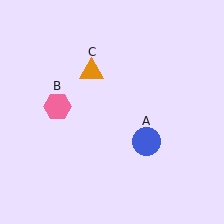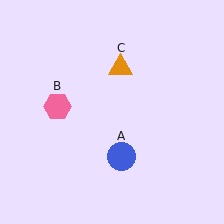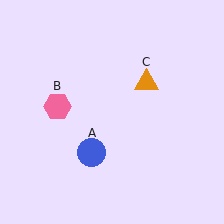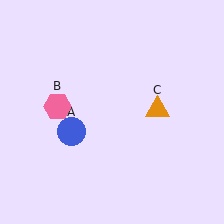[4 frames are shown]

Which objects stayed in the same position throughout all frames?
Pink hexagon (object B) remained stationary.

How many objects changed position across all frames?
2 objects changed position: blue circle (object A), orange triangle (object C).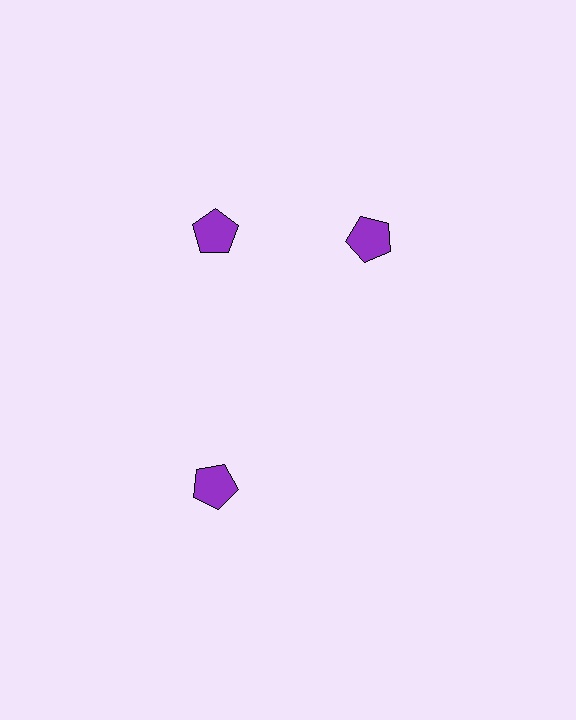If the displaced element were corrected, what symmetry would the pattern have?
It would have 3-fold rotational symmetry — the pattern would map onto itself every 120 degrees.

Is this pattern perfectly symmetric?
No. The 3 purple pentagons are arranged in a ring, but one element near the 3 o'clock position is rotated out of alignment along the ring, breaking the 3-fold rotational symmetry.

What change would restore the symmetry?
The symmetry would be restored by rotating it back into even spacing with its neighbors so that all 3 pentagons sit at equal angles and equal distance from the center.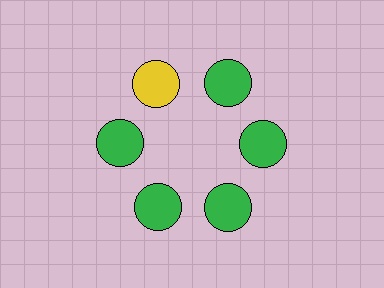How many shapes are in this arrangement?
There are 6 shapes arranged in a ring pattern.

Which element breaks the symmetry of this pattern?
The yellow circle at roughly the 11 o'clock position breaks the symmetry. All other shapes are green circles.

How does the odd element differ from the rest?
It has a different color: yellow instead of green.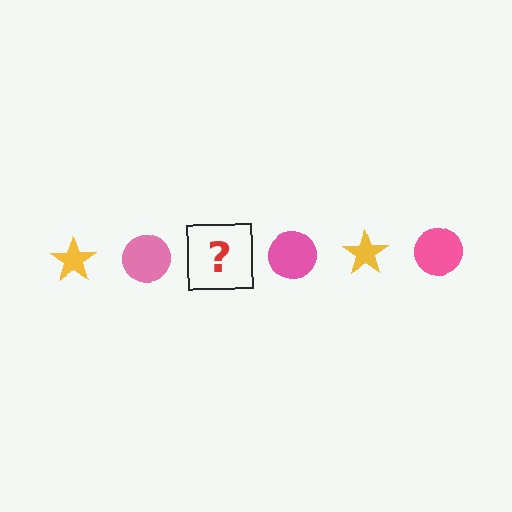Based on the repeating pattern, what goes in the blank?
The blank should be a yellow star.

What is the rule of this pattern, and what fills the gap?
The rule is that the pattern alternates between yellow star and pink circle. The gap should be filled with a yellow star.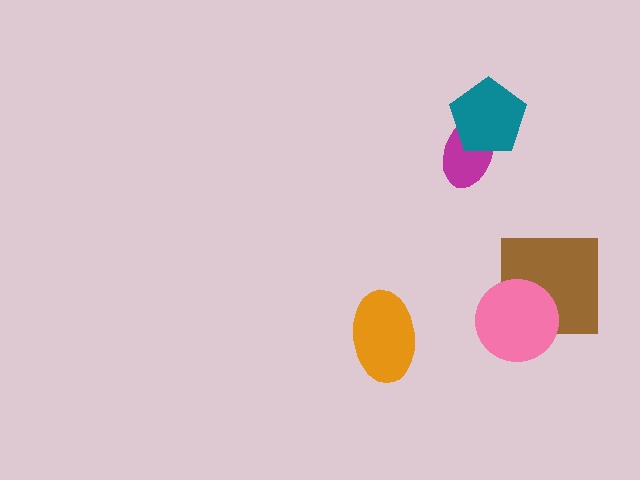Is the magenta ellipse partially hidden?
Yes, it is partially covered by another shape.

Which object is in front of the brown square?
The pink circle is in front of the brown square.